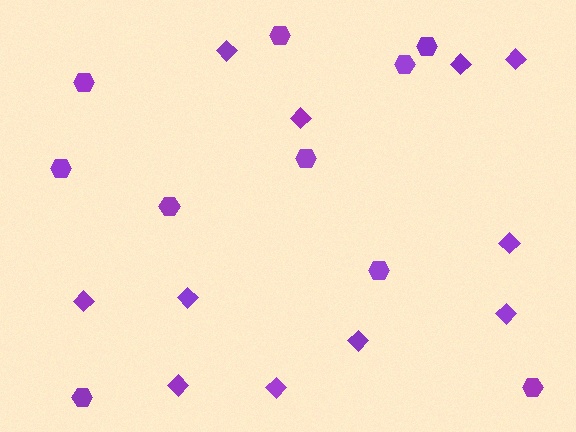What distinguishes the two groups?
There are 2 groups: one group of hexagons (10) and one group of diamonds (11).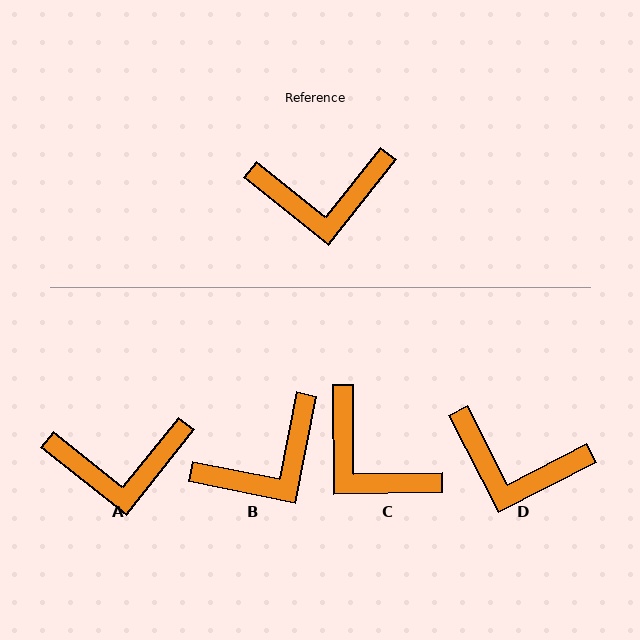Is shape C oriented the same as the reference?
No, it is off by about 51 degrees.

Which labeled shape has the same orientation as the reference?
A.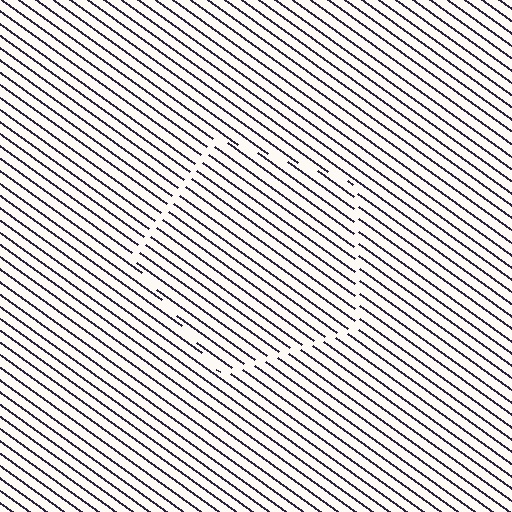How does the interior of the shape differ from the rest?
The interior of the shape contains the same grating, shifted by half a period — the contour is defined by the phase discontinuity where line-ends from the inner and outer gratings abut.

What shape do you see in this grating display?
An illusory pentagon. The interior of the shape contains the same grating, shifted by half a period — the contour is defined by the phase discontinuity where line-ends from the inner and outer gratings abut.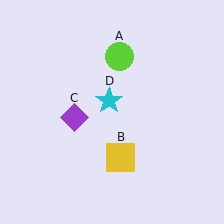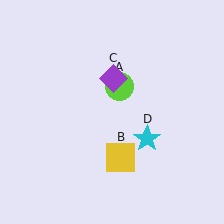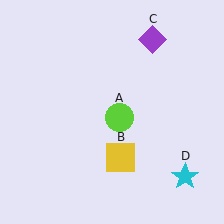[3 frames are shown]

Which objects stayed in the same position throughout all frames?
Yellow square (object B) remained stationary.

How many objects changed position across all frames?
3 objects changed position: lime circle (object A), purple diamond (object C), cyan star (object D).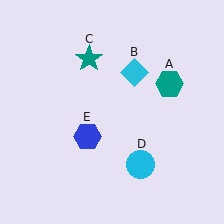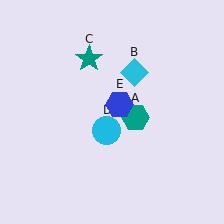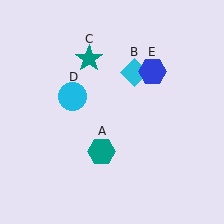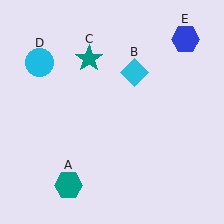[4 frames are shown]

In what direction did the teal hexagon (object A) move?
The teal hexagon (object A) moved down and to the left.